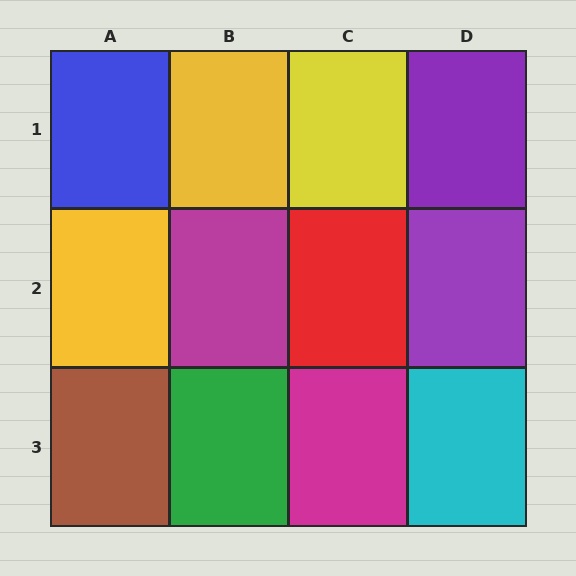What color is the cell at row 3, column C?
Magenta.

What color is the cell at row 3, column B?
Green.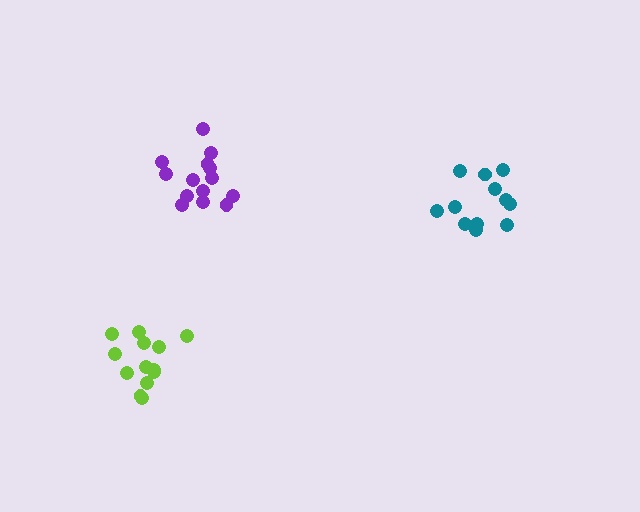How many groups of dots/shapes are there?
There are 3 groups.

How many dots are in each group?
Group 1: 13 dots, Group 2: 14 dots, Group 3: 12 dots (39 total).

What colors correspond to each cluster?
The clusters are colored: lime, purple, teal.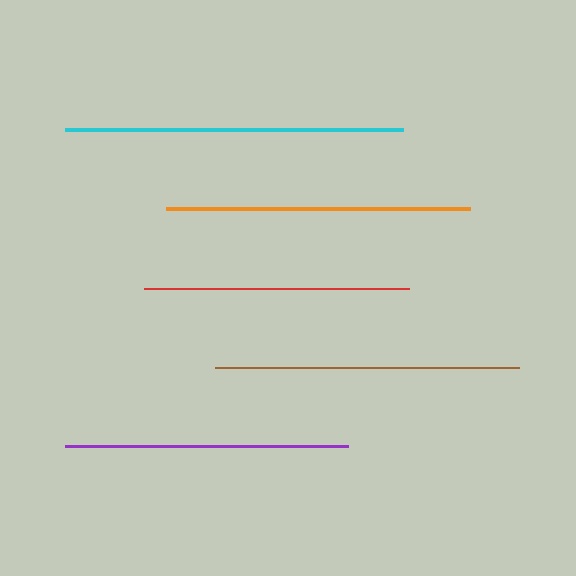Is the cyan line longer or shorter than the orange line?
The cyan line is longer than the orange line.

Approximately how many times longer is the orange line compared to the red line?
The orange line is approximately 1.1 times the length of the red line.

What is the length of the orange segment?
The orange segment is approximately 304 pixels long.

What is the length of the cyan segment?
The cyan segment is approximately 338 pixels long.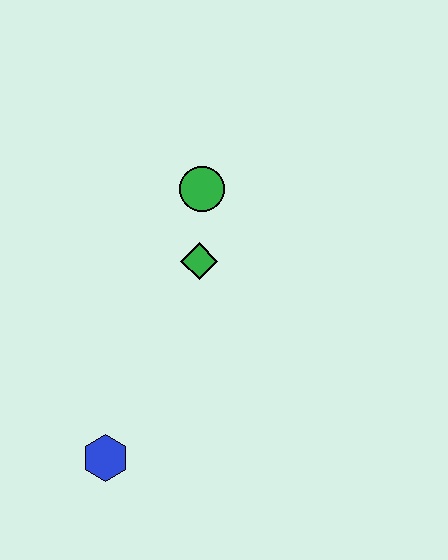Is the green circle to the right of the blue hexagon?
Yes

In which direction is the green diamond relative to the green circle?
The green diamond is below the green circle.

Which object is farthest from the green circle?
The blue hexagon is farthest from the green circle.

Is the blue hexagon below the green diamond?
Yes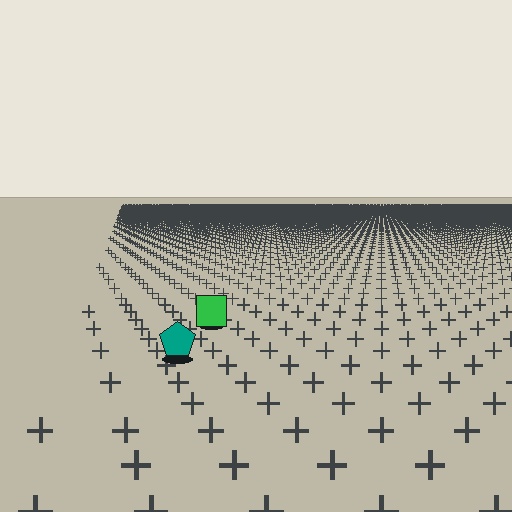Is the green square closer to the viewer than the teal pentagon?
No. The teal pentagon is closer — you can tell from the texture gradient: the ground texture is coarser near it.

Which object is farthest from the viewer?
The green square is farthest from the viewer. It appears smaller and the ground texture around it is denser.